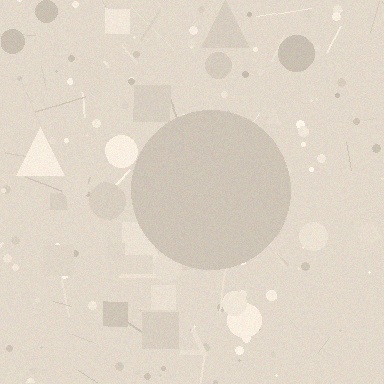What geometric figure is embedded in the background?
A circle is embedded in the background.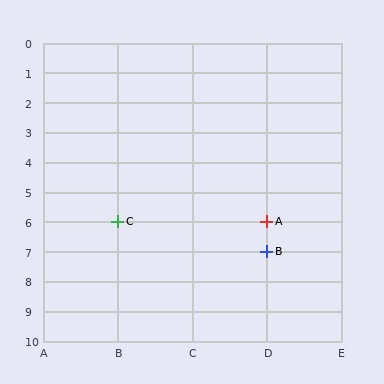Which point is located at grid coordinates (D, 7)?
Point B is at (D, 7).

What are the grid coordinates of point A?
Point A is at grid coordinates (D, 6).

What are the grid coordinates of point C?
Point C is at grid coordinates (B, 6).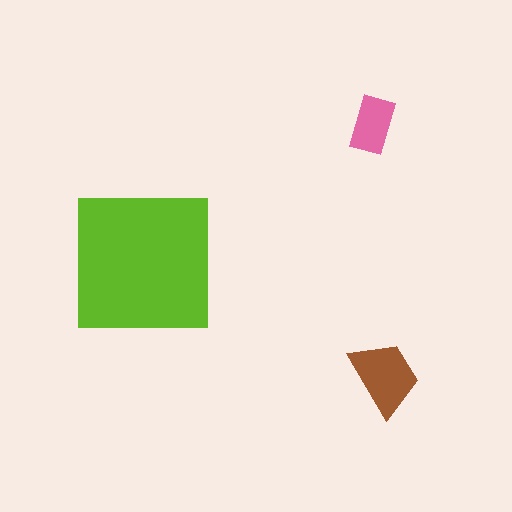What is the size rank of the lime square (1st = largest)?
1st.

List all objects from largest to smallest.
The lime square, the brown trapezoid, the pink rectangle.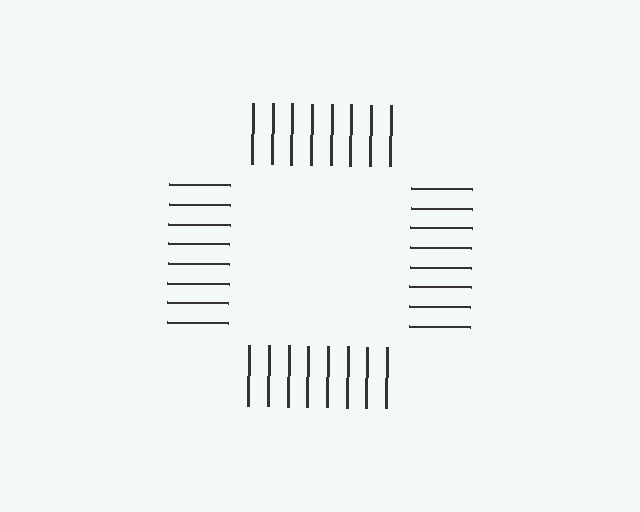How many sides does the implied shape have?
4 sides — the line-ends trace a square.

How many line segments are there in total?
32 — 8 along each of the 4 edges.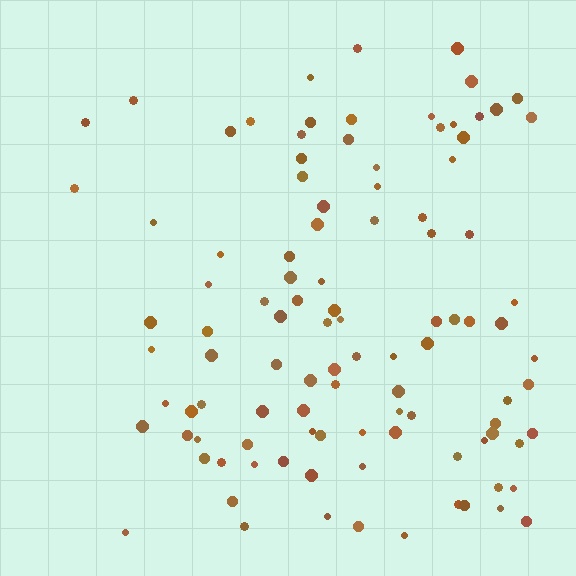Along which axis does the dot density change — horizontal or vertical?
Horizontal.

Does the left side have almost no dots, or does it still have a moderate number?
Still a moderate number, just noticeably fewer than the right.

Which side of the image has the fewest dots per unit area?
The left.